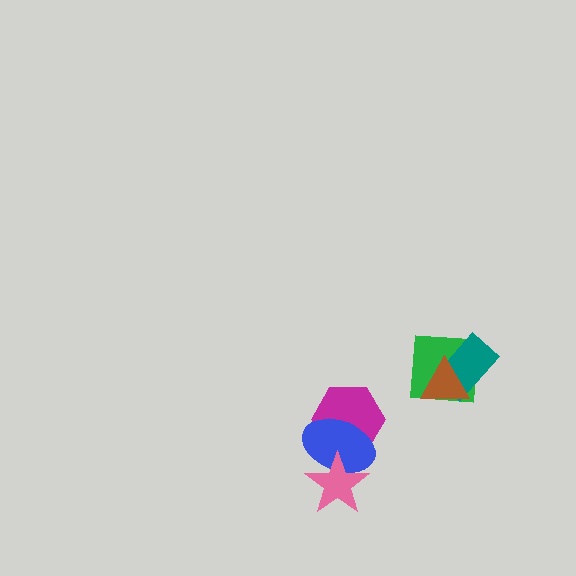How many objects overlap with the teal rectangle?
2 objects overlap with the teal rectangle.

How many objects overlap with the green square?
2 objects overlap with the green square.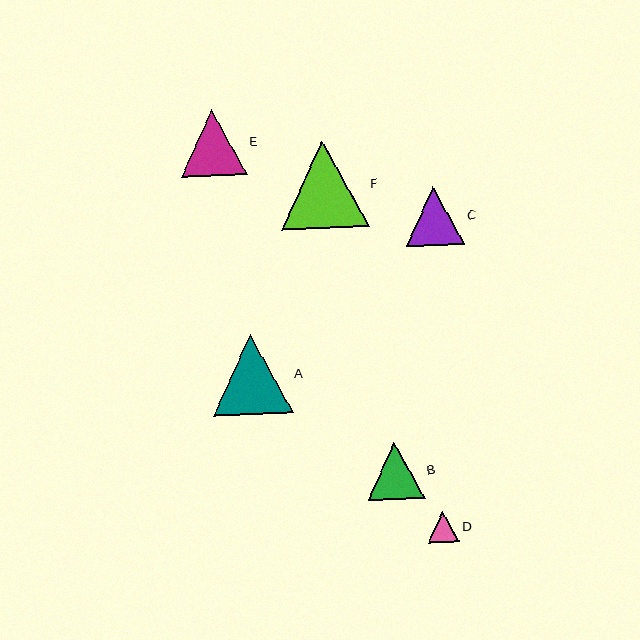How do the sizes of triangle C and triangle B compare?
Triangle C and triangle B are approximately the same size.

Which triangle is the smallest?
Triangle D is the smallest with a size of approximately 31 pixels.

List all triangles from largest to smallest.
From largest to smallest: F, A, E, C, B, D.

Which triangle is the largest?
Triangle F is the largest with a size of approximately 88 pixels.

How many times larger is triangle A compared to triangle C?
Triangle A is approximately 1.4 times the size of triangle C.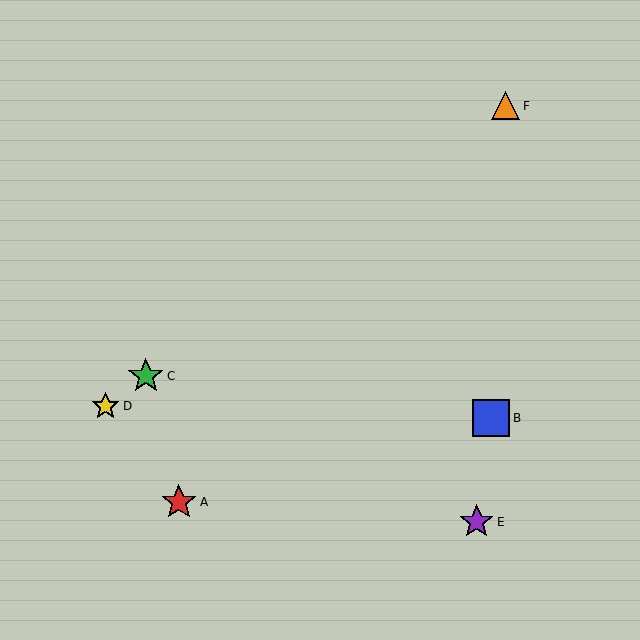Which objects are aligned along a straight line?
Objects C, D, F are aligned along a straight line.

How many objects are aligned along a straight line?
3 objects (C, D, F) are aligned along a straight line.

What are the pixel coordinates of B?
Object B is at (491, 418).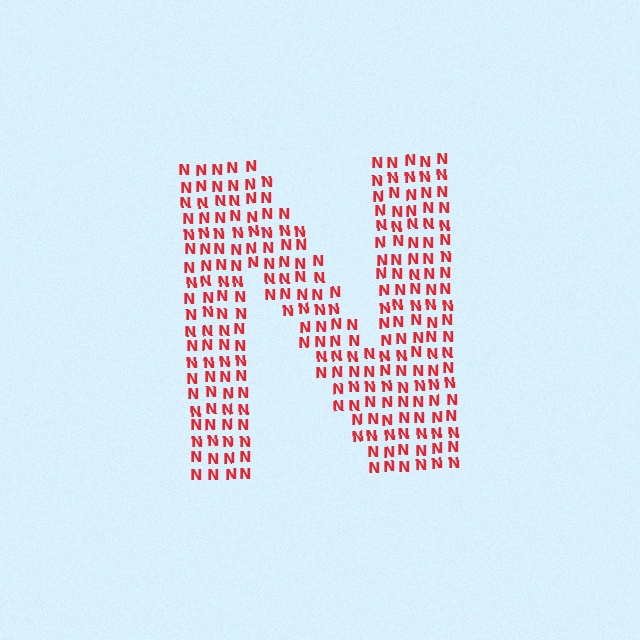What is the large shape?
The large shape is the letter N.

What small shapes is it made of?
It is made of small letter N's.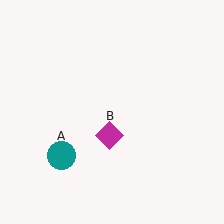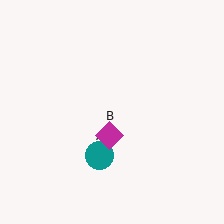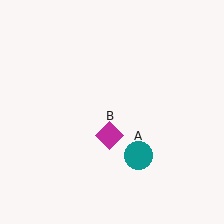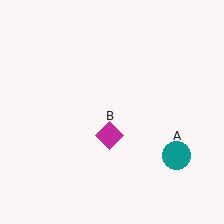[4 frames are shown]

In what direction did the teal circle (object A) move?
The teal circle (object A) moved right.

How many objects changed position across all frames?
1 object changed position: teal circle (object A).